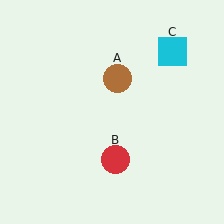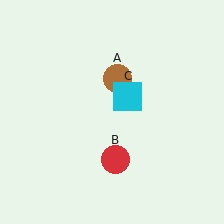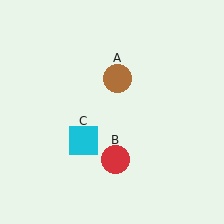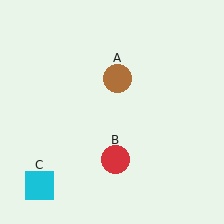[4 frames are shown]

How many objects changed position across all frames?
1 object changed position: cyan square (object C).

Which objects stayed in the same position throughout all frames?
Brown circle (object A) and red circle (object B) remained stationary.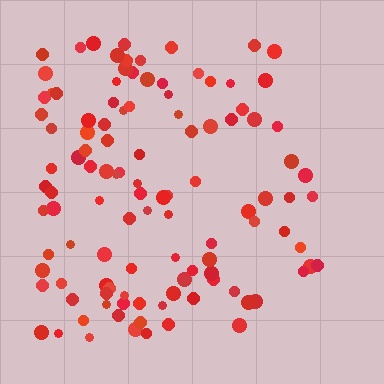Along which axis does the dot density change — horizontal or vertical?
Horizontal.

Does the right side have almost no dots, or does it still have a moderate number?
Still a moderate number, just noticeably fewer than the left.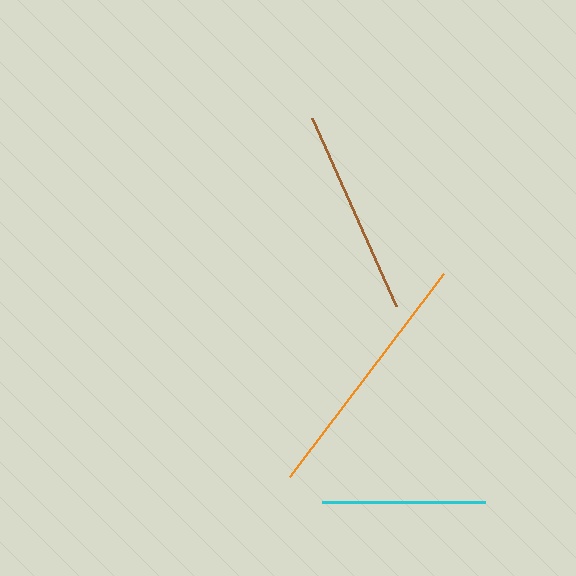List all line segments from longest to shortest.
From longest to shortest: orange, brown, cyan.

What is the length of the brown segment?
The brown segment is approximately 207 pixels long.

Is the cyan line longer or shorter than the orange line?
The orange line is longer than the cyan line.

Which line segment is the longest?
The orange line is the longest at approximately 255 pixels.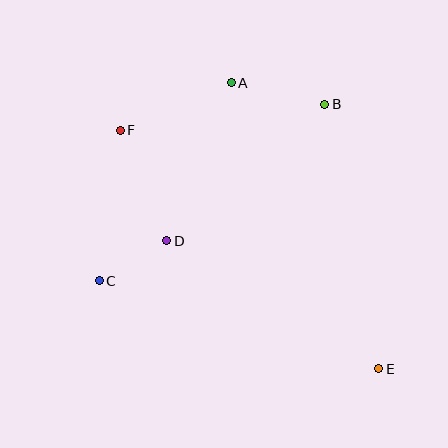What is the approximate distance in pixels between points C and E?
The distance between C and E is approximately 293 pixels.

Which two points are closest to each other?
Points C and D are closest to each other.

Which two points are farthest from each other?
Points E and F are farthest from each other.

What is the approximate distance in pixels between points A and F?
The distance between A and F is approximately 121 pixels.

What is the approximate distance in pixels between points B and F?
The distance between B and F is approximately 206 pixels.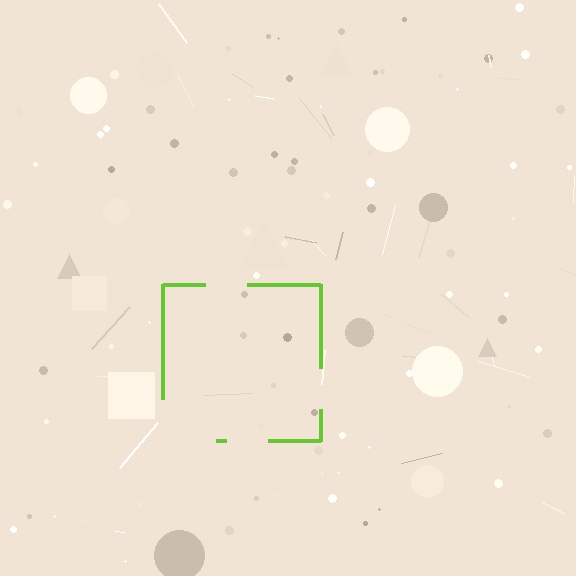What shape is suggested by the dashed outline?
The dashed outline suggests a square.